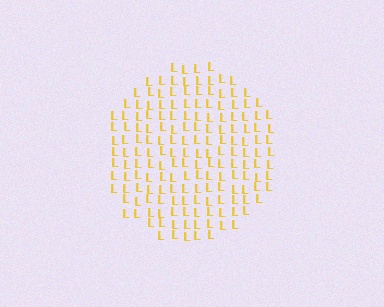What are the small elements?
The small elements are letter L's.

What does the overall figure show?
The overall figure shows a circle.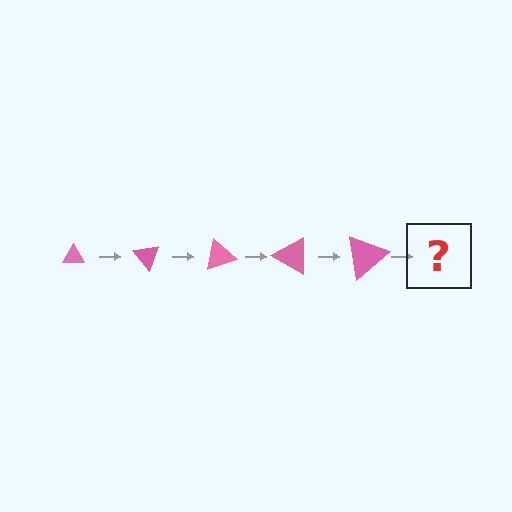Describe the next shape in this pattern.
It should be a triangle, larger than the previous one and rotated 250 degrees from the start.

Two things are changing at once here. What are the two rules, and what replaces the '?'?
The two rules are that the triangle grows larger each step and it rotates 50 degrees each step. The '?' should be a triangle, larger than the previous one and rotated 250 degrees from the start.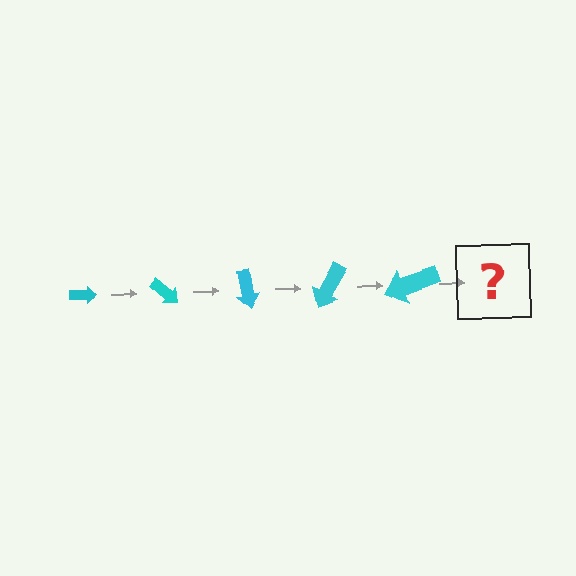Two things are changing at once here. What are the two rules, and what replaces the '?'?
The two rules are that the arrow grows larger each step and it rotates 40 degrees each step. The '?' should be an arrow, larger than the previous one and rotated 200 degrees from the start.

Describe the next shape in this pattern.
It should be an arrow, larger than the previous one and rotated 200 degrees from the start.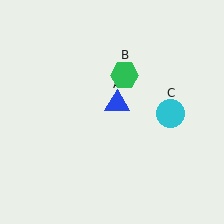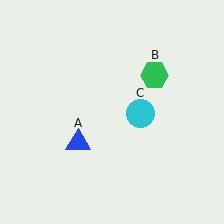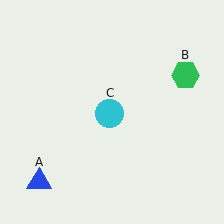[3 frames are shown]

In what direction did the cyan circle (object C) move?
The cyan circle (object C) moved left.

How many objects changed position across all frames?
3 objects changed position: blue triangle (object A), green hexagon (object B), cyan circle (object C).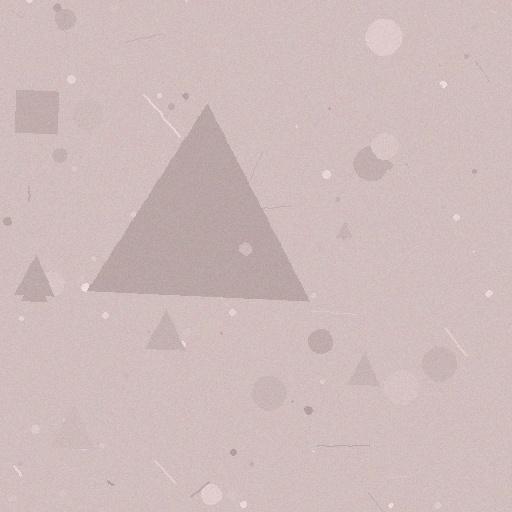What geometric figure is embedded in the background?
A triangle is embedded in the background.